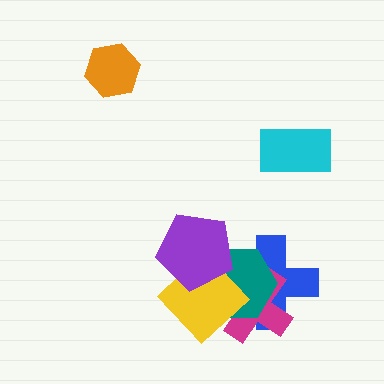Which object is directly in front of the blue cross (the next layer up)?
The magenta cross is directly in front of the blue cross.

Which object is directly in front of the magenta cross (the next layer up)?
The teal hexagon is directly in front of the magenta cross.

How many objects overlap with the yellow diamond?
4 objects overlap with the yellow diamond.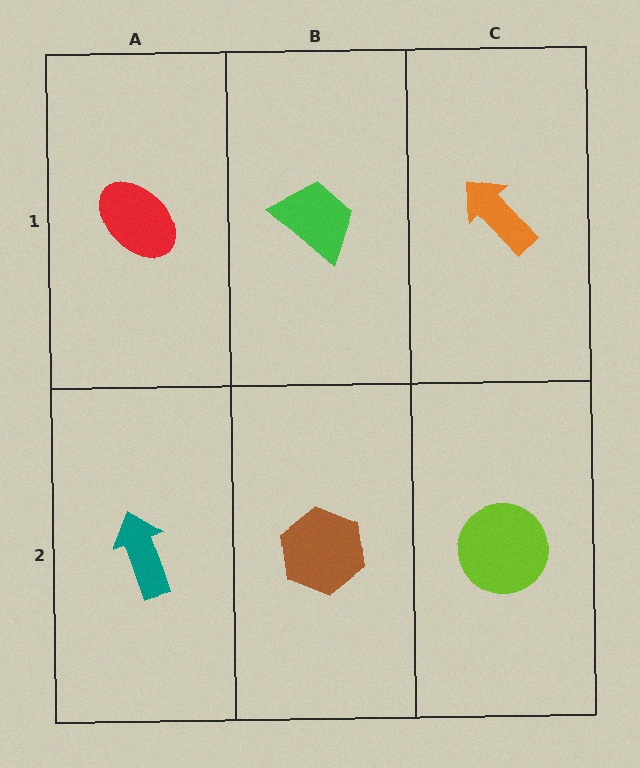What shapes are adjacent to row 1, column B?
A brown hexagon (row 2, column B), a red ellipse (row 1, column A), an orange arrow (row 1, column C).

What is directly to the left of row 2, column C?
A brown hexagon.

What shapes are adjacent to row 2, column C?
An orange arrow (row 1, column C), a brown hexagon (row 2, column B).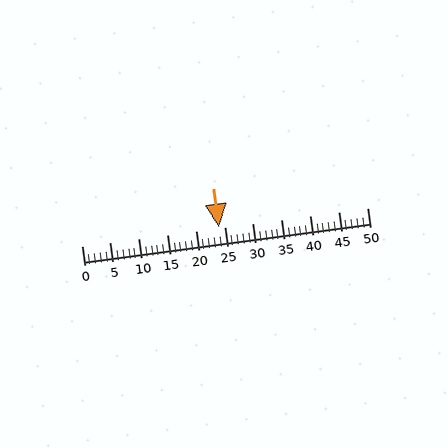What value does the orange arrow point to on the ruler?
The orange arrow points to approximately 24.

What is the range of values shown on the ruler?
The ruler shows values from 0 to 50.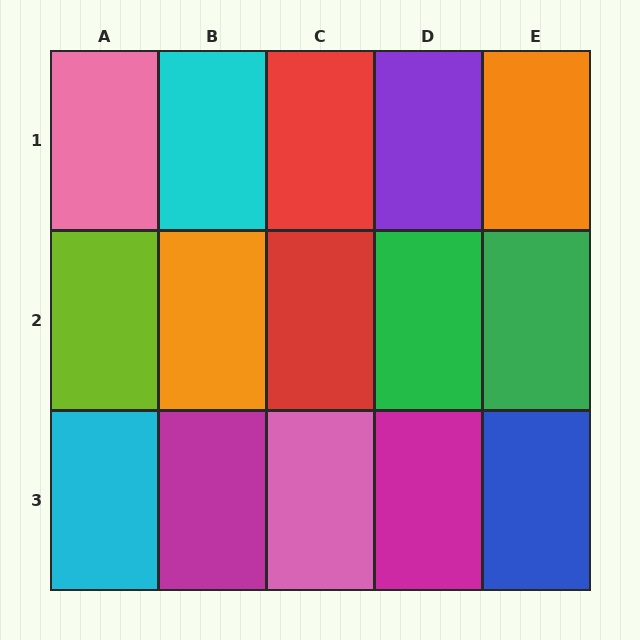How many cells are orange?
2 cells are orange.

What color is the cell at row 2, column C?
Red.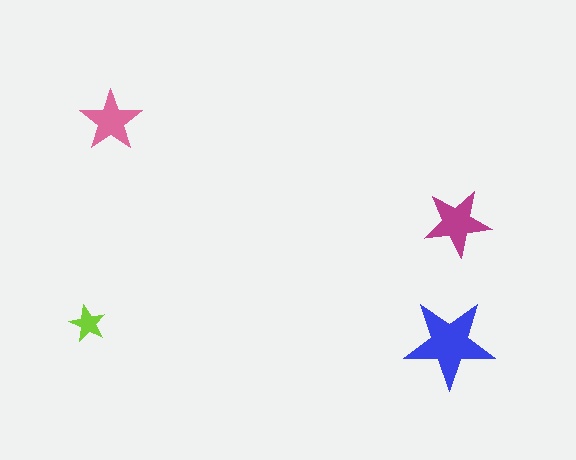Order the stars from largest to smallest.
the blue one, the magenta one, the pink one, the lime one.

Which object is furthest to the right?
The magenta star is rightmost.